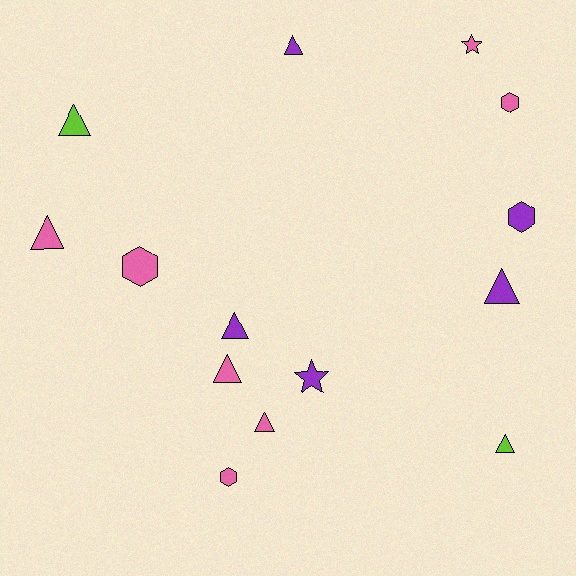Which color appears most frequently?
Pink, with 7 objects.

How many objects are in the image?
There are 14 objects.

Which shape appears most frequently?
Triangle, with 8 objects.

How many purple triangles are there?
There are 3 purple triangles.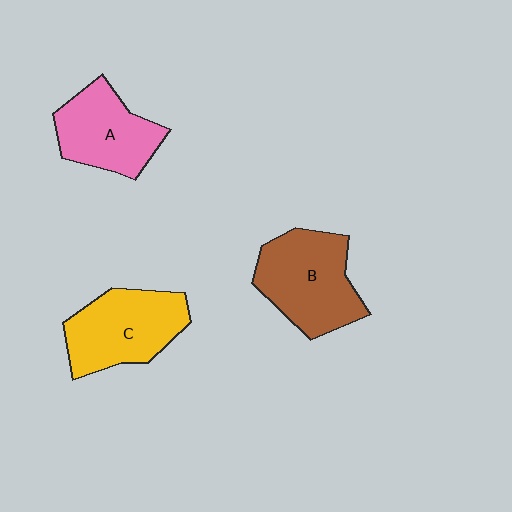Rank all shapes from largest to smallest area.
From largest to smallest: B (brown), C (yellow), A (pink).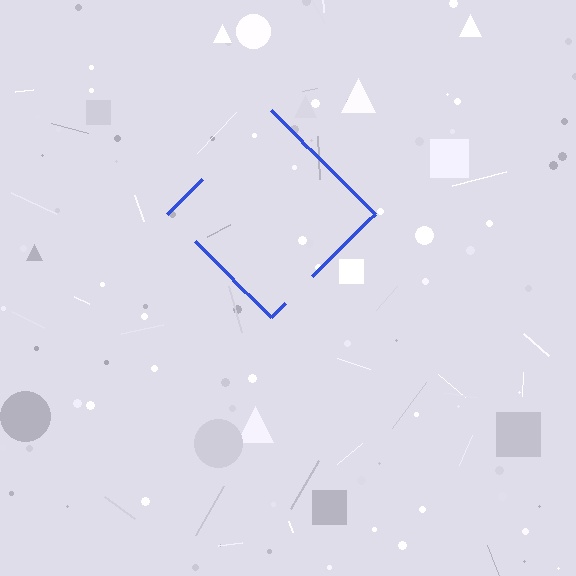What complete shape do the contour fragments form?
The contour fragments form a diamond.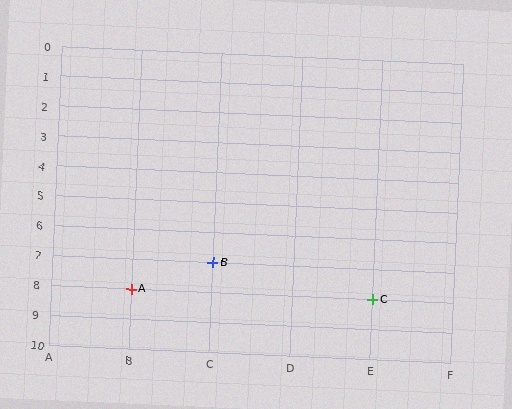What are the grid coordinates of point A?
Point A is at grid coordinates (B, 8).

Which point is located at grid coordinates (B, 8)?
Point A is at (B, 8).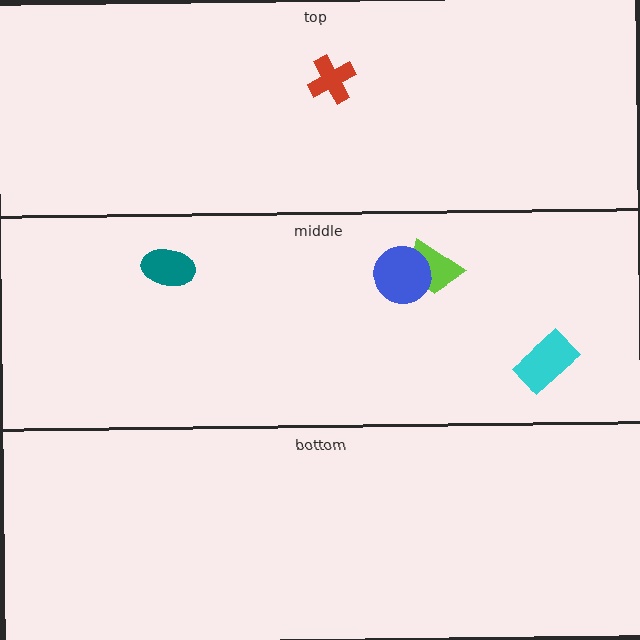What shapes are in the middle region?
The cyan rectangle, the lime trapezoid, the blue circle, the teal ellipse.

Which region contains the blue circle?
The middle region.